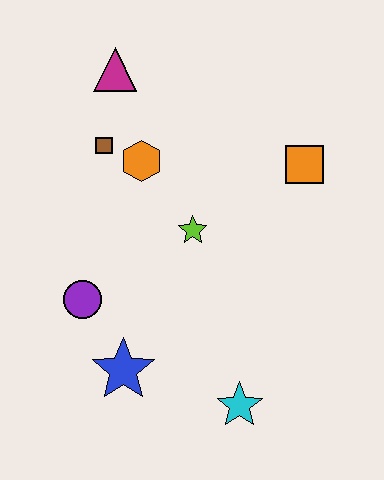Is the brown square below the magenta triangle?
Yes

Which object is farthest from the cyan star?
The magenta triangle is farthest from the cyan star.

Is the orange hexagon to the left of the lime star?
Yes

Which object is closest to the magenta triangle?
The brown square is closest to the magenta triangle.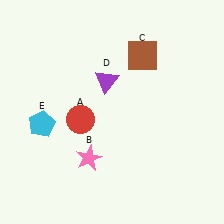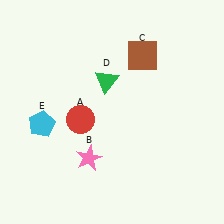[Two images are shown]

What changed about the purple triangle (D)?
In Image 1, D is purple. In Image 2, it changed to green.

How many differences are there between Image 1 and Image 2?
There is 1 difference between the two images.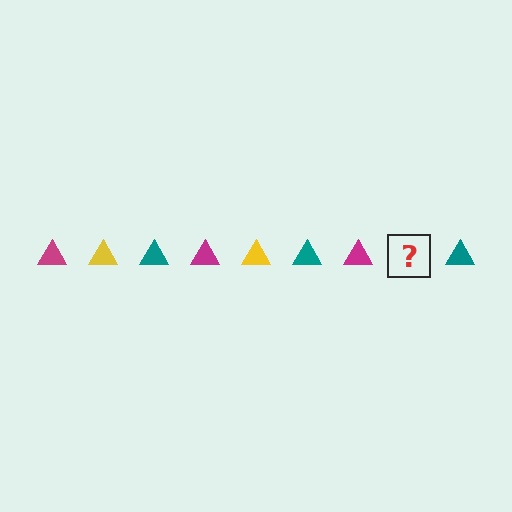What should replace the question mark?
The question mark should be replaced with a yellow triangle.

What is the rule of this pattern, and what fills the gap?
The rule is that the pattern cycles through magenta, yellow, teal triangles. The gap should be filled with a yellow triangle.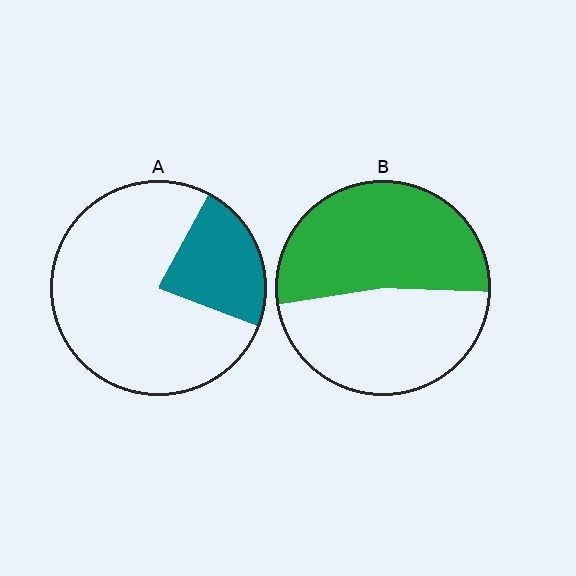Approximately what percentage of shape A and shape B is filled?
A is approximately 25% and B is approximately 55%.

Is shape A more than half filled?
No.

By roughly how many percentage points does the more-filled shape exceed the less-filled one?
By roughly 30 percentage points (B over A).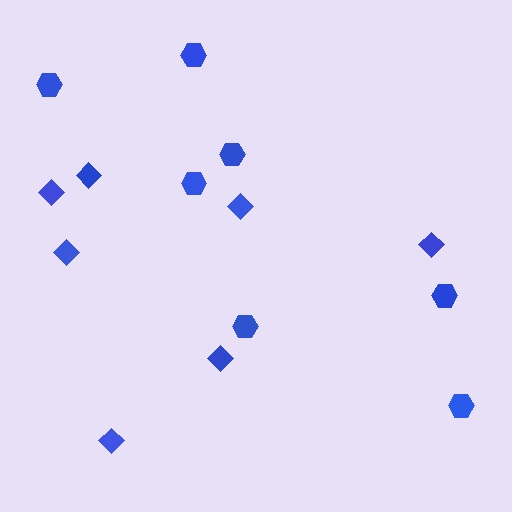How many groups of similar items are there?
There are 2 groups: one group of diamonds (7) and one group of hexagons (7).